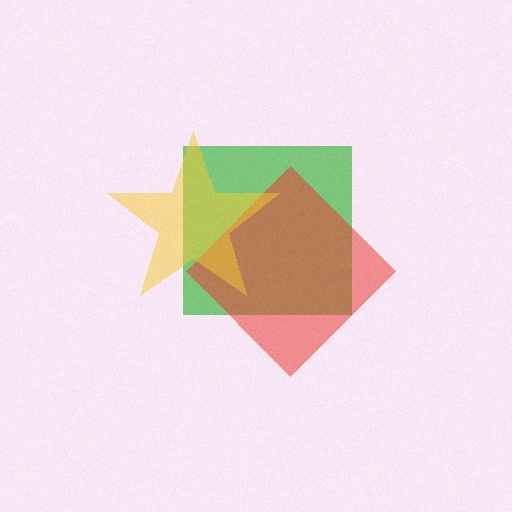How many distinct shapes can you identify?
There are 3 distinct shapes: a green square, a red diamond, a yellow star.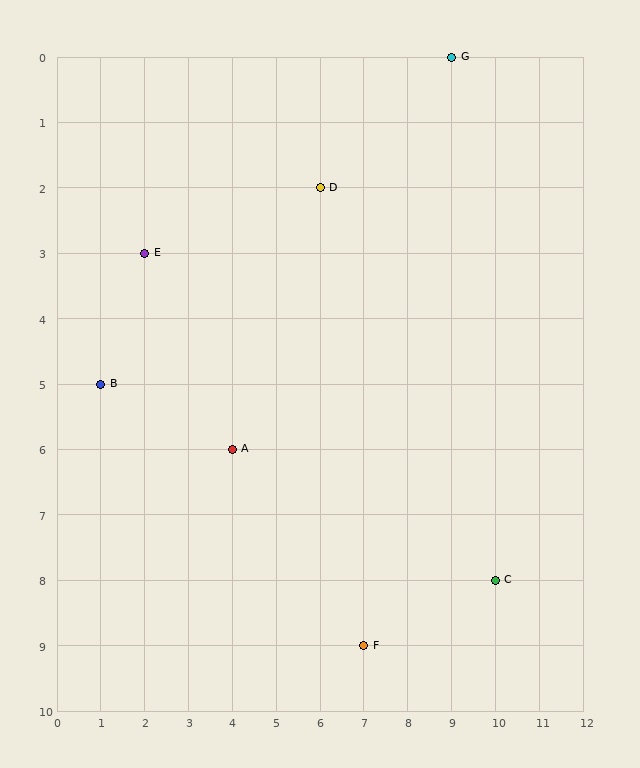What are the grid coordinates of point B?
Point B is at grid coordinates (1, 5).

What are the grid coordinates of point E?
Point E is at grid coordinates (2, 3).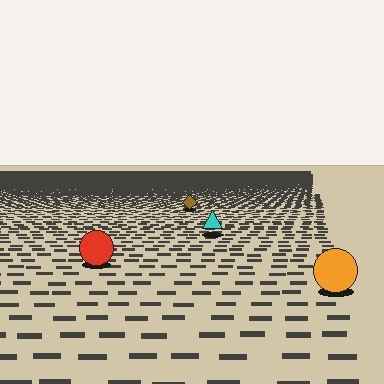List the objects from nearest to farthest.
From nearest to farthest: the orange circle, the red circle, the cyan triangle, the brown diamond.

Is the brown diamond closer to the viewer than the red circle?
No. The red circle is closer — you can tell from the texture gradient: the ground texture is coarser near it.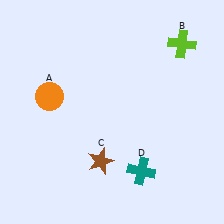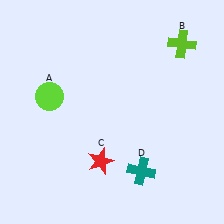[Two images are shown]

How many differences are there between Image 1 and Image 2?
There are 2 differences between the two images.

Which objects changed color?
A changed from orange to lime. C changed from brown to red.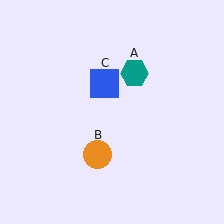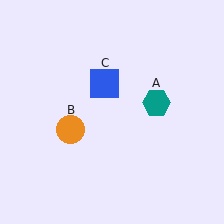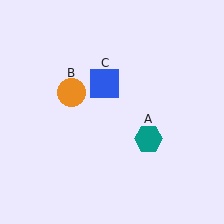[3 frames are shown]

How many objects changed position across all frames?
2 objects changed position: teal hexagon (object A), orange circle (object B).